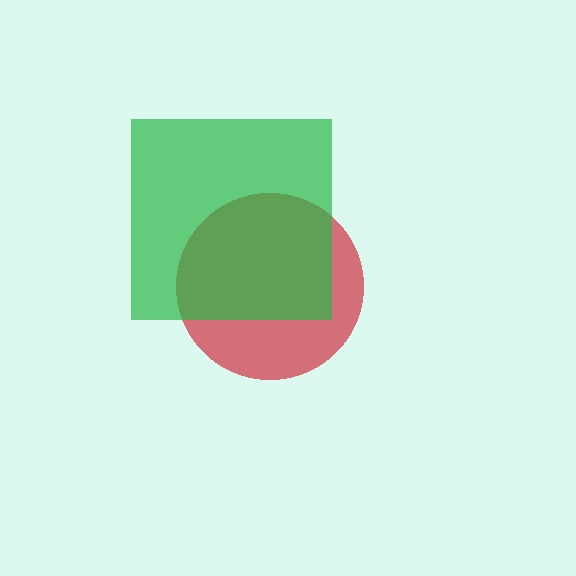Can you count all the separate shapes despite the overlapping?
Yes, there are 2 separate shapes.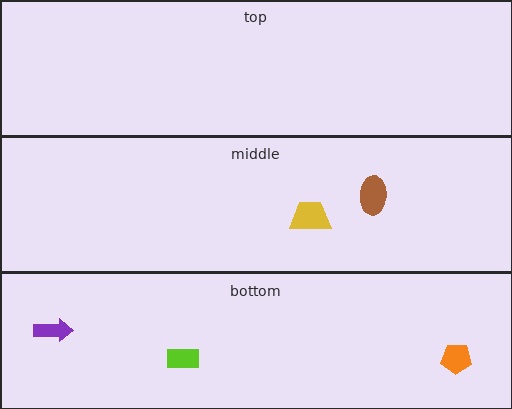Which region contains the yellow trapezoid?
The middle region.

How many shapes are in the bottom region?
3.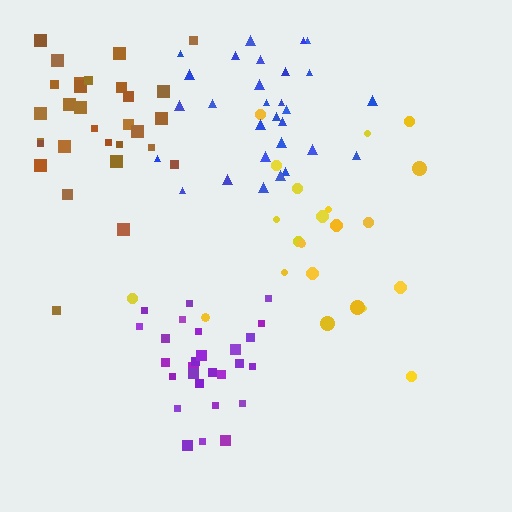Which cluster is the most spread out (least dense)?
Yellow.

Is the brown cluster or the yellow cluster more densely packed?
Brown.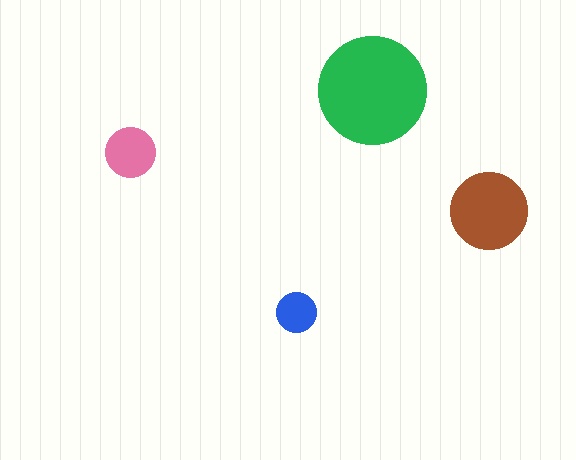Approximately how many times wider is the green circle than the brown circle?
About 1.5 times wider.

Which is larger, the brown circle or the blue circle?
The brown one.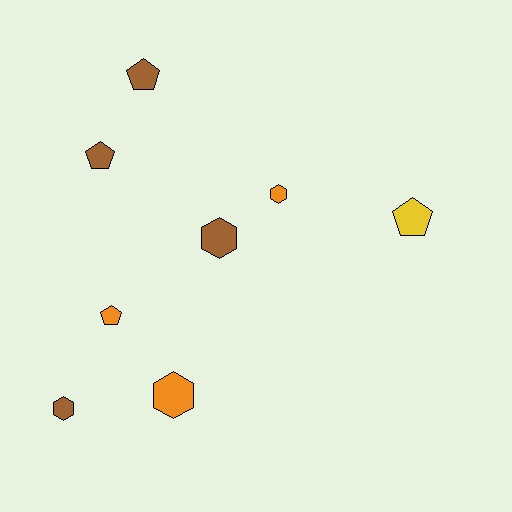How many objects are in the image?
There are 8 objects.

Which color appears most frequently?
Brown, with 4 objects.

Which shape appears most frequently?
Hexagon, with 4 objects.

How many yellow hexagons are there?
There are no yellow hexagons.